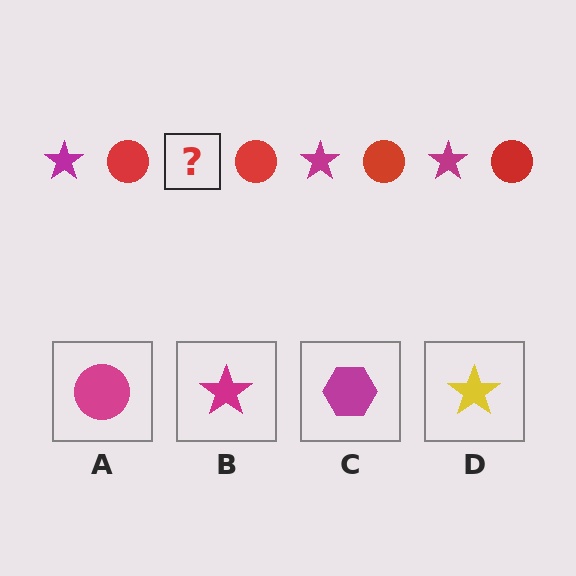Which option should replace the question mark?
Option B.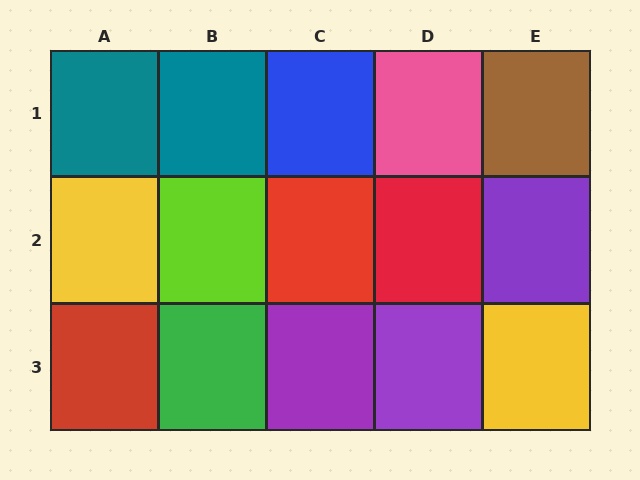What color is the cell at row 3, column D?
Purple.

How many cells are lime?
1 cell is lime.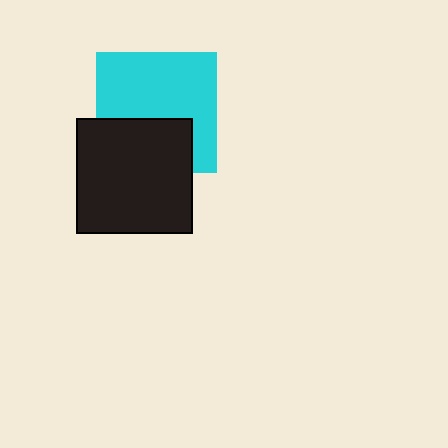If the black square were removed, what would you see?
You would see the complete cyan square.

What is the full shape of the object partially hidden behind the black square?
The partially hidden object is a cyan square.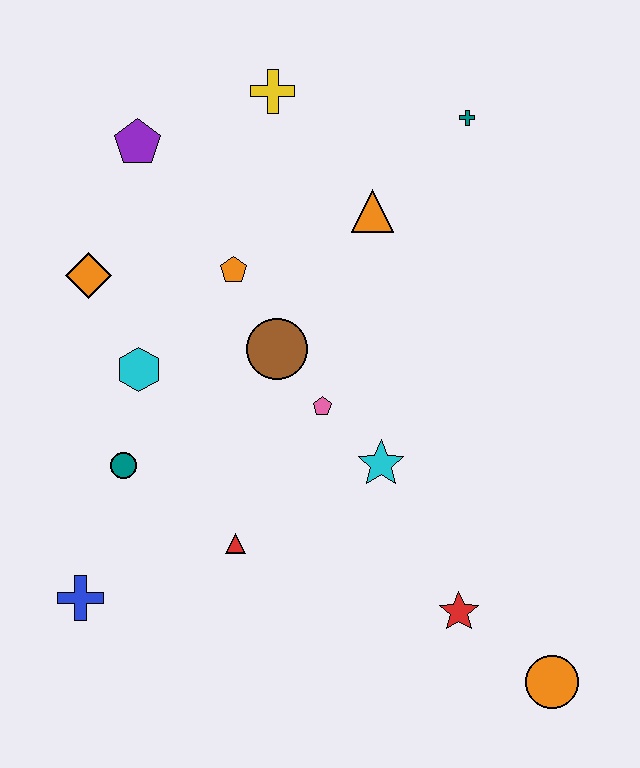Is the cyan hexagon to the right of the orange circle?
No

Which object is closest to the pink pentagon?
The brown circle is closest to the pink pentagon.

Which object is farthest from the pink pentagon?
The orange circle is farthest from the pink pentagon.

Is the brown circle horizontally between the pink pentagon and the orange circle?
No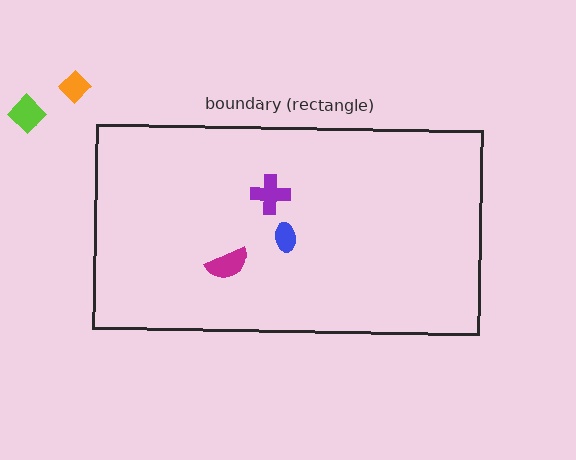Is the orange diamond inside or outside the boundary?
Outside.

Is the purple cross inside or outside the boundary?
Inside.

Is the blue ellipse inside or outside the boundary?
Inside.